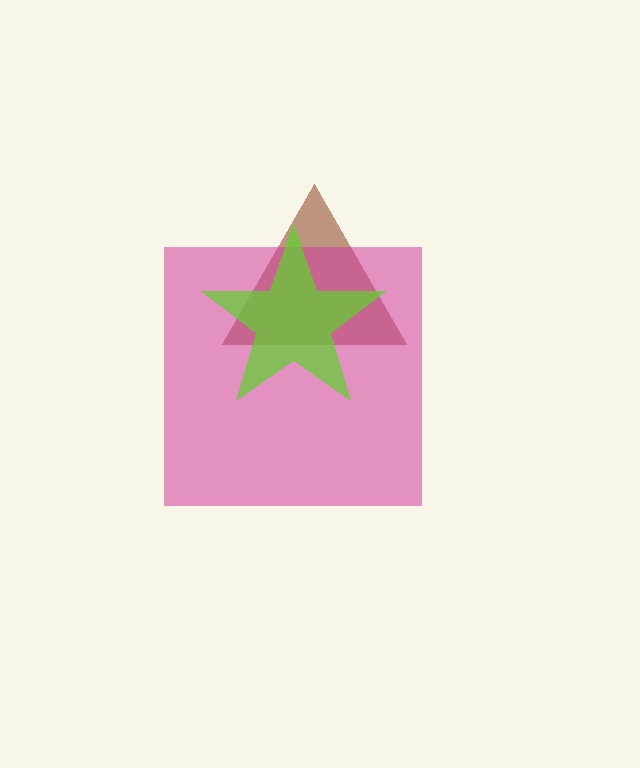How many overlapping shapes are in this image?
There are 3 overlapping shapes in the image.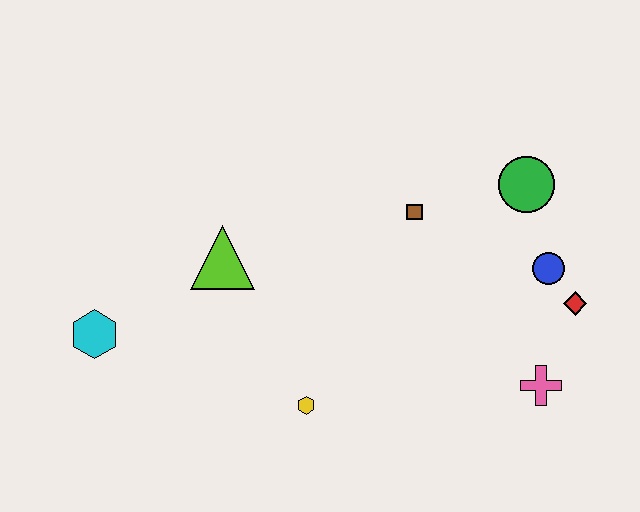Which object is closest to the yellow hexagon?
The lime triangle is closest to the yellow hexagon.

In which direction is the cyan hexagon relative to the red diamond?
The cyan hexagon is to the left of the red diamond.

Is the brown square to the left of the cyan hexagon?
No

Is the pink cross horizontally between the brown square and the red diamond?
Yes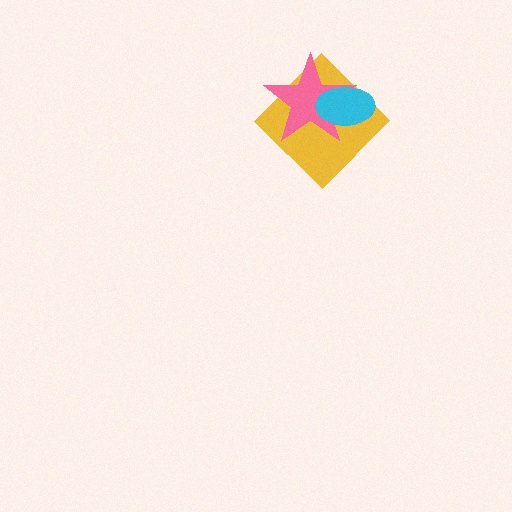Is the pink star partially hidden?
Yes, it is partially covered by another shape.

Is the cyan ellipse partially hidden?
No, no other shape covers it.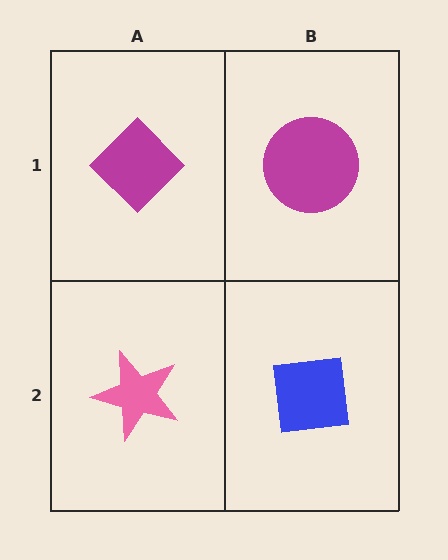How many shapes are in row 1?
2 shapes.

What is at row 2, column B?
A blue square.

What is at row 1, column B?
A magenta circle.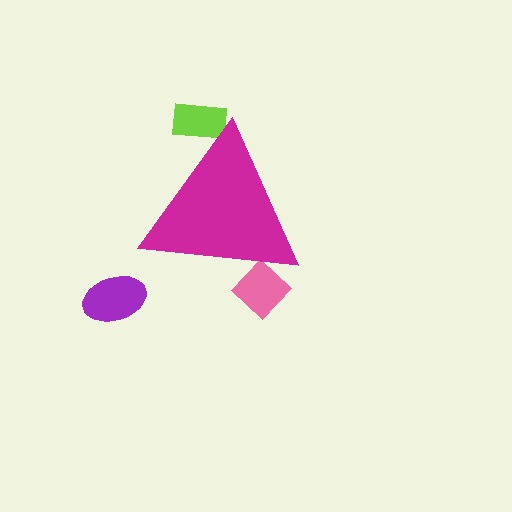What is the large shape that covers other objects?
A magenta triangle.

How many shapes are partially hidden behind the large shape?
2 shapes are partially hidden.